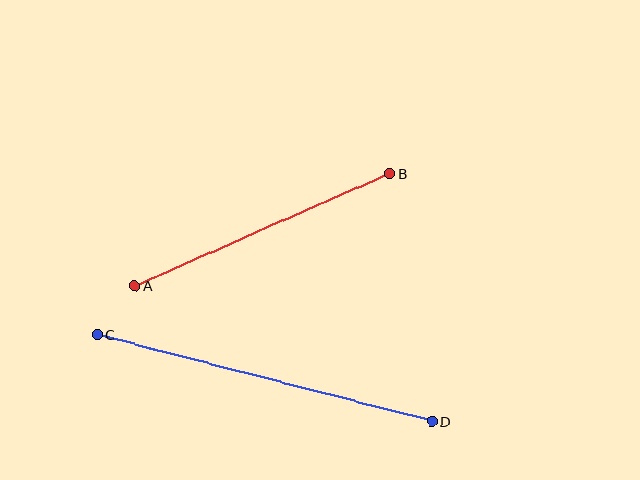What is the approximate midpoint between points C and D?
The midpoint is at approximately (265, 378) pixels.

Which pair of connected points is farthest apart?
Points C and D are farthest apart.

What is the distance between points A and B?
The distance is approximately 278 pixels.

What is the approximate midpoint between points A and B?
The midpoint is at approximately (262, 230) pixels.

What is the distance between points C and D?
The distance is approximately 346 pixels.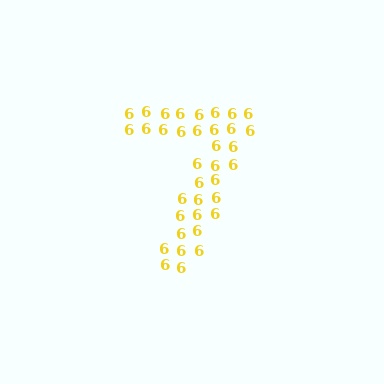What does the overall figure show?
The overall figure shows the digit 7.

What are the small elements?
The small elements are digit 6's.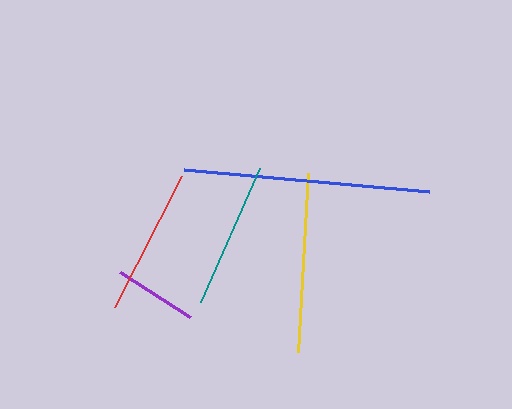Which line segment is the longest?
The blue line is the longest at approximately 246 pixels.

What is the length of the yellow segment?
The yellow segment is approximately 179 pixels long.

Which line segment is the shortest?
The purple line is the shortest at approximately 83 pixels.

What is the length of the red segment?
The red segment is approximately 147 pixels long.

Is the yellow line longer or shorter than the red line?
The yellow line is longer than the red line.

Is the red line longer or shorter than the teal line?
The red line is longer than the teal line.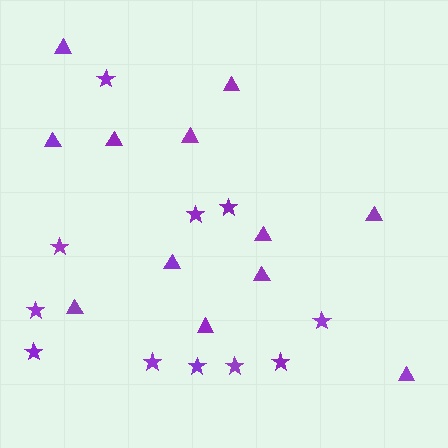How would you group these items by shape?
There are 2 groups: one group of triangles (12) and one group of stars (11).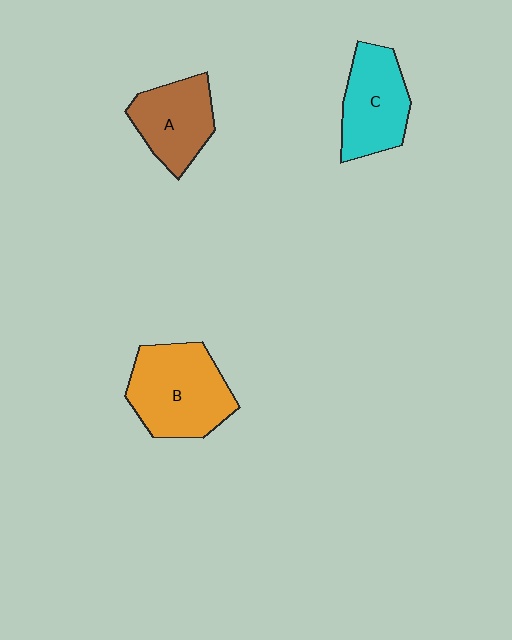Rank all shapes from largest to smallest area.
From largest to smallest: B (orange), C (cyan), A (brown).